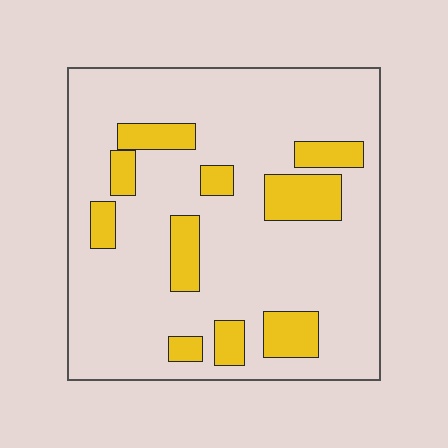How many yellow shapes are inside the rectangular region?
10.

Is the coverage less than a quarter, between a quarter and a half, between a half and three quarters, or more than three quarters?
Less than a quarter.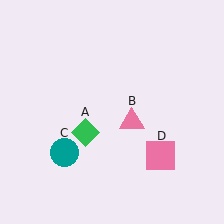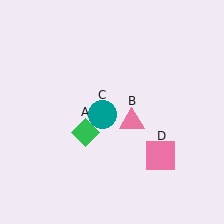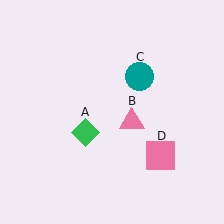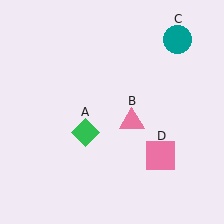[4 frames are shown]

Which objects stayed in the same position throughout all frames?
Green diamond (object A) and pink triangle (object B) and pink square (object D) remained stationary.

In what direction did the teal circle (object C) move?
The teal circle (object C) moved up and to the right.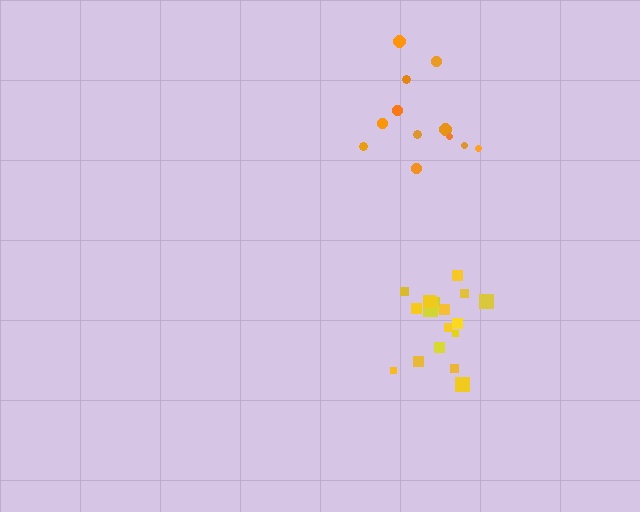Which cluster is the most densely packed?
Yellow.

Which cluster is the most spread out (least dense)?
Orange.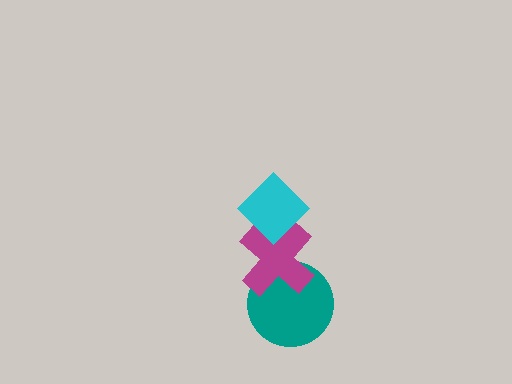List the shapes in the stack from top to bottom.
From top to bottom: the cyan diamond, the magenta cross, the teal circle.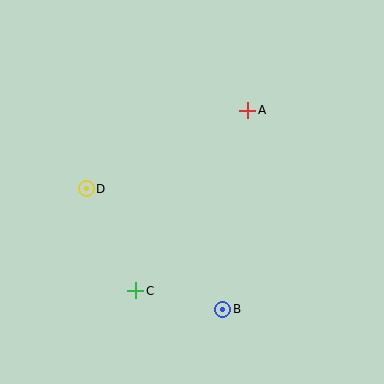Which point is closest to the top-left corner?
Point D is closest to the top-left corner.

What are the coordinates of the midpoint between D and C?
The midpoint between D and C is at (111, 240).